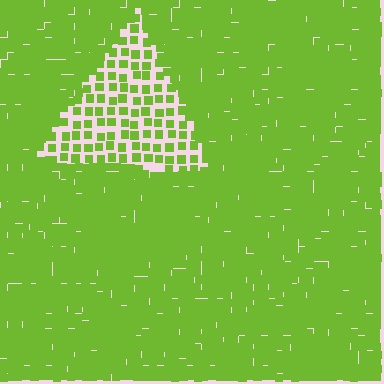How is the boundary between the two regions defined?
The boundary is defined by a change in element density (approximately 2.5x ratio). All elements are the same color, size, and shape.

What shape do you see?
I see a triangle.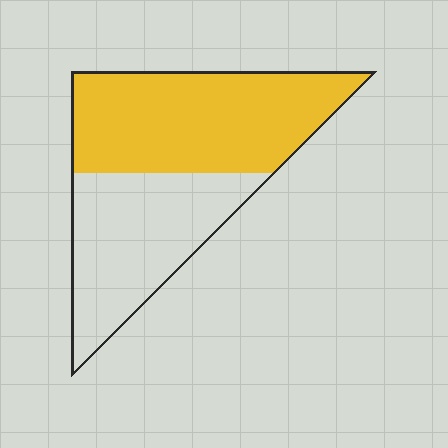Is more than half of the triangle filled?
Yes.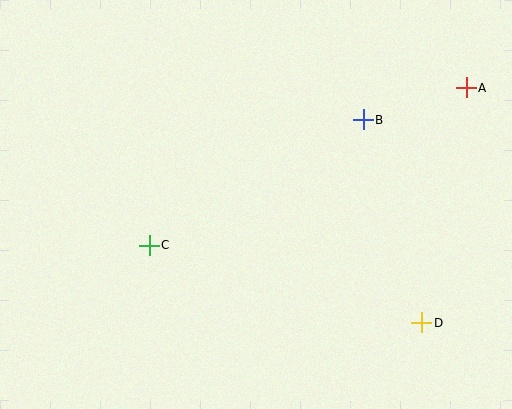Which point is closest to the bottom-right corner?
Point D is closest to the bottom-right corner.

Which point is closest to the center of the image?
Point C at (149, 245) is closest to the center.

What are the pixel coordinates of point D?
Point D is at (422, 323).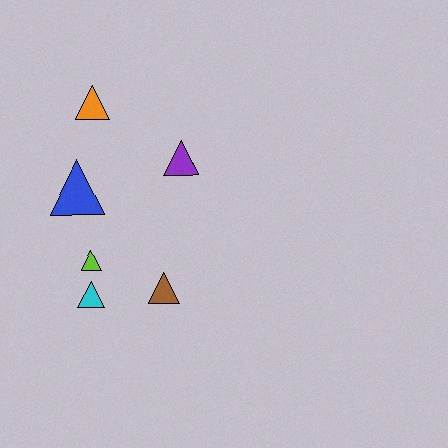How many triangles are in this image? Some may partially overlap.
There are 6 triangles.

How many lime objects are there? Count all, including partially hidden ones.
There is 1 lime object.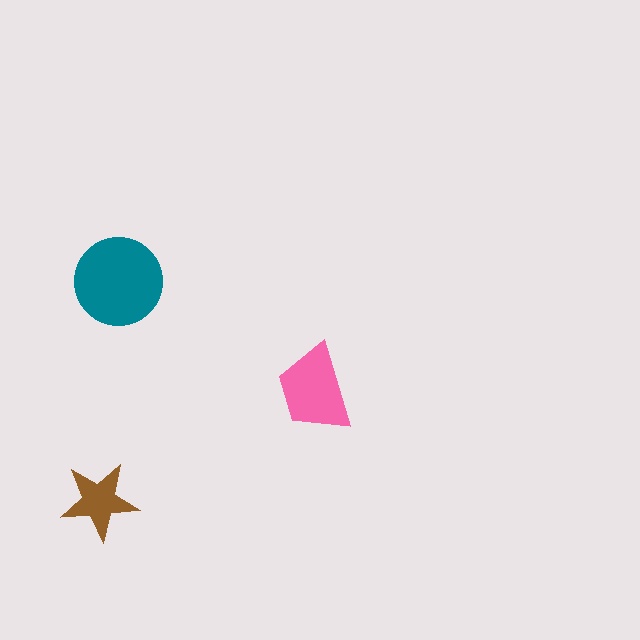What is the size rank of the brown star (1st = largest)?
3rd.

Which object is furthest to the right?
The pink trapezoid is rightmost.